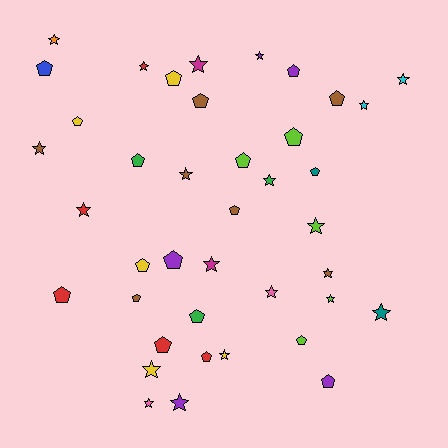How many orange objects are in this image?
There is 1 orange object.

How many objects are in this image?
There are 40 objects.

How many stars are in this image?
There are 20 stars.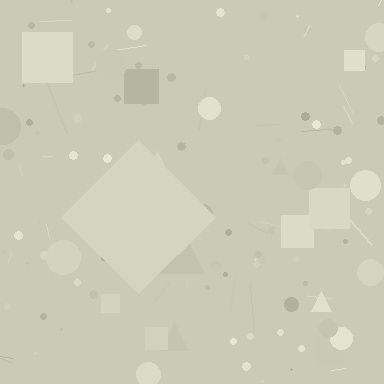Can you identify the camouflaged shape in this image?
The camouflaged shape is a diamond.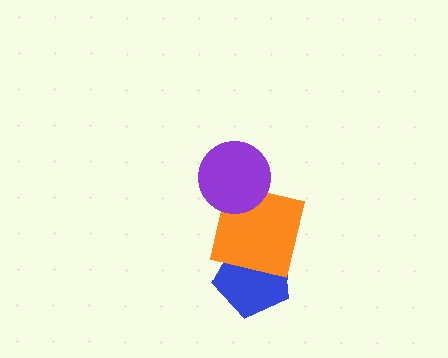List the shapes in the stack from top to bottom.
From top to bottom: the purple circle, the orange square, the blue pentagon.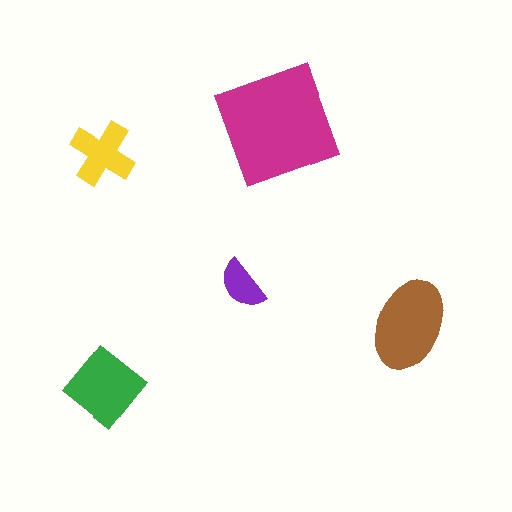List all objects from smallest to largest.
The purple semicircle, the yellow cross, the green diamond, the brown ellipse, the magenta square.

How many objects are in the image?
There are 5 objects in the image.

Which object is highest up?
The magenta square is topmost.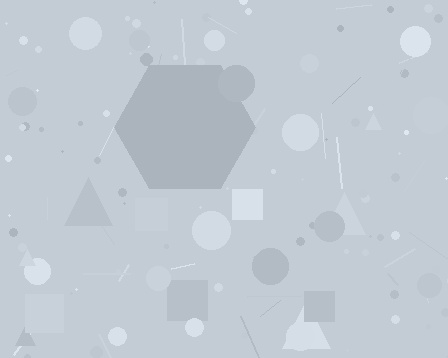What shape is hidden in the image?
A hexagon is hidden in the image.